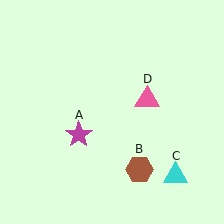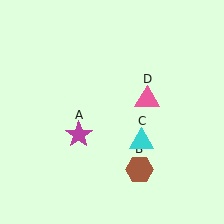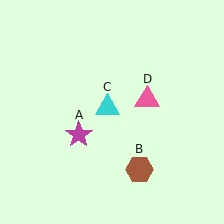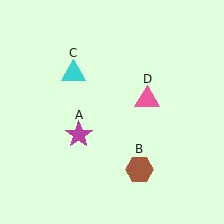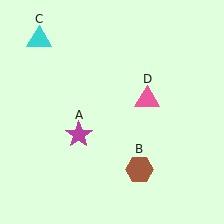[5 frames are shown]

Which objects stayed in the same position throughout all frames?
Magenta star (object A) and brown hexagon (object B) and pink triangle (object D) remained stationary.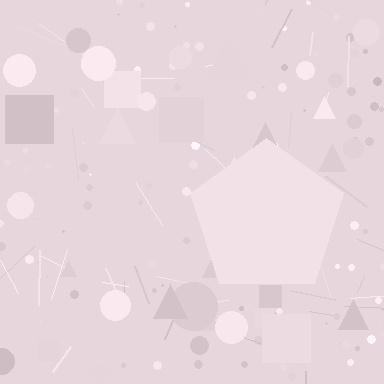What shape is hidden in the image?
A pentagon is hidden in the image.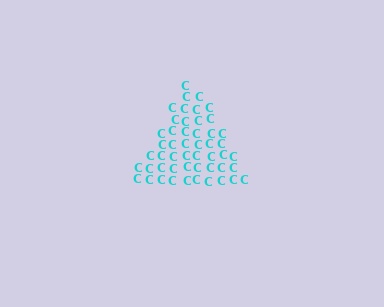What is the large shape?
The large shape is a triangle.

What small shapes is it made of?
It is made of small letter C's.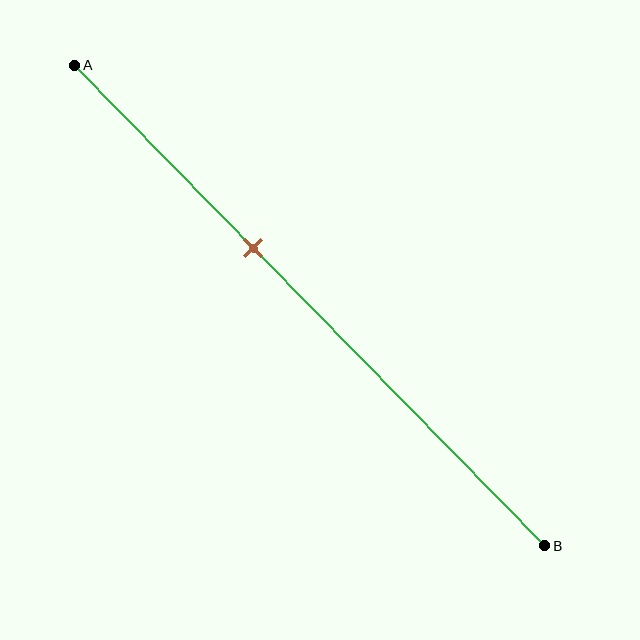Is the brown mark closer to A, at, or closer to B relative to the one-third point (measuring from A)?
The brown mark is closer to point B than the one-third point of segment AB.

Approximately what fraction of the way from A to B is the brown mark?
The brown mark is approximately 40% of the way from A to B.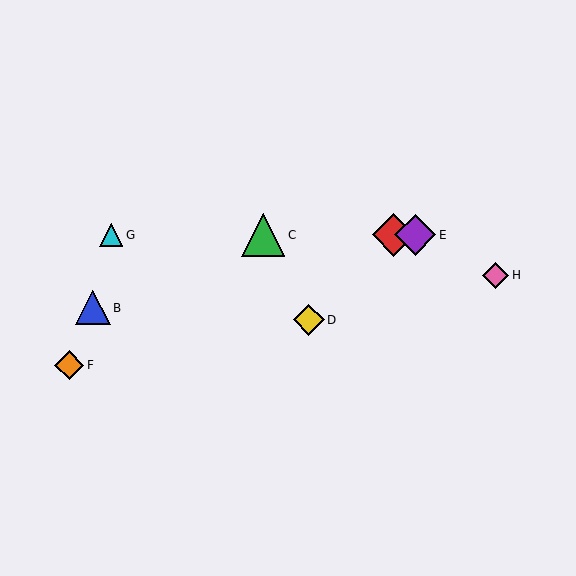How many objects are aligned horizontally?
4 objects (A, C, E, G) are aligned horizontally.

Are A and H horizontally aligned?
No, A is at y≈235 and H is at y≈275.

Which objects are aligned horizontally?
Objects A, C, E, G are aligned horizontally.